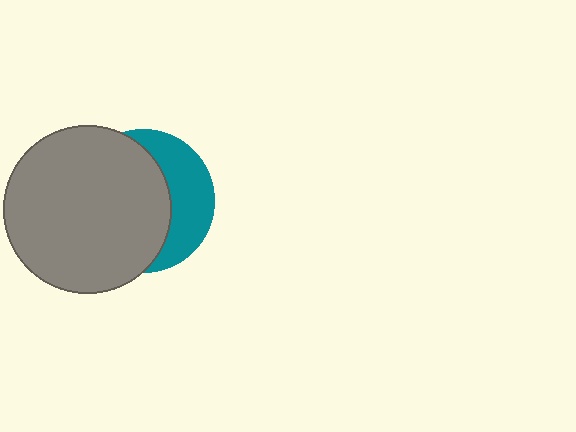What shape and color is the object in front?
The object in front is a gray circle.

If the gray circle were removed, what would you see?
You would see the complete teal circle.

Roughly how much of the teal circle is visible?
A small part of it is visible (roughly 36%).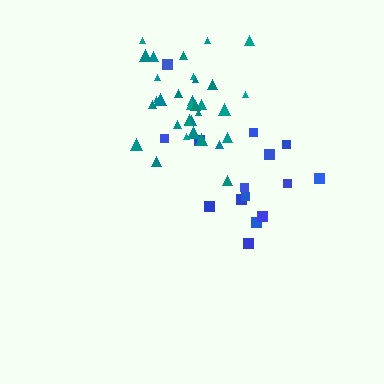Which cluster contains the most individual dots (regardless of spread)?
Teal (33).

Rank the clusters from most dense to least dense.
teal, blue.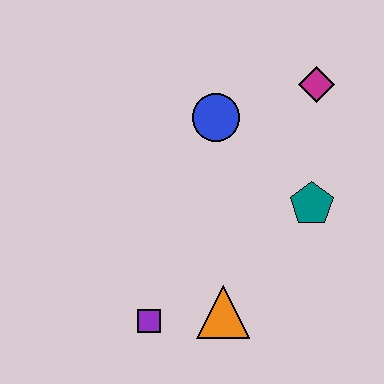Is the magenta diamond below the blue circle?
No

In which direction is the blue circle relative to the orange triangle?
The blue circle is above the orange triangle.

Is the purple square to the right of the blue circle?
No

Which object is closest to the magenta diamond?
The blue circle is closest to the magenta diamond.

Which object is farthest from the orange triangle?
The magenta diamond is farthest from the orange triangle.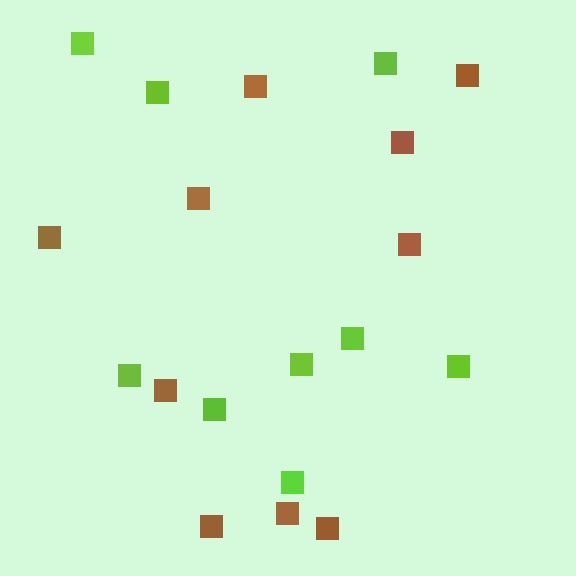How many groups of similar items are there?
There are 2 groups: one group of lime squares (9) and one group of brown squares (10).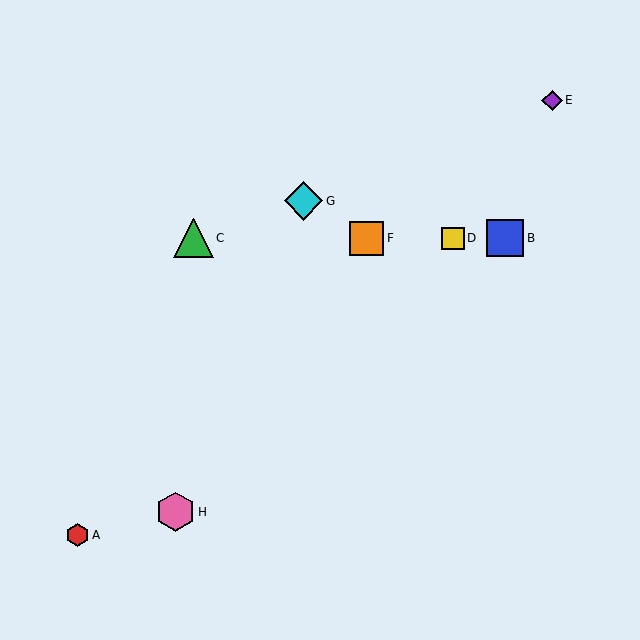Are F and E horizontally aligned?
No, F is at y≈238 and E is at y≈100.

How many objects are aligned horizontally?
4 objects (B, C, D, F) are aligned horizontally.